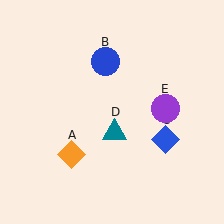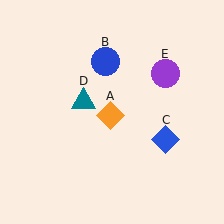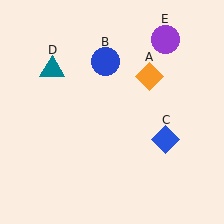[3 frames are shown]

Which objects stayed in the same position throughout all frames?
Blue circle (object B) and blue diamond (object C) remained stationary.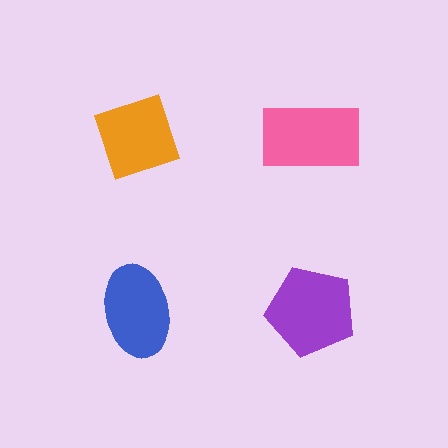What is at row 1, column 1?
An orange diamond.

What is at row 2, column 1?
A blue ellipse.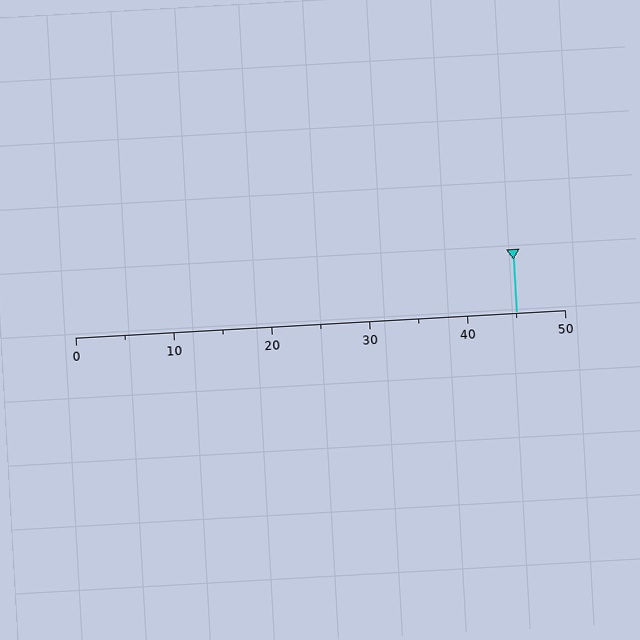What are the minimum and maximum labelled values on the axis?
The axis runs from 0 to 50.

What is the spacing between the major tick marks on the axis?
The major ticks are spaced 10 apart.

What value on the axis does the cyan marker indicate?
The marker indicates approximately 45.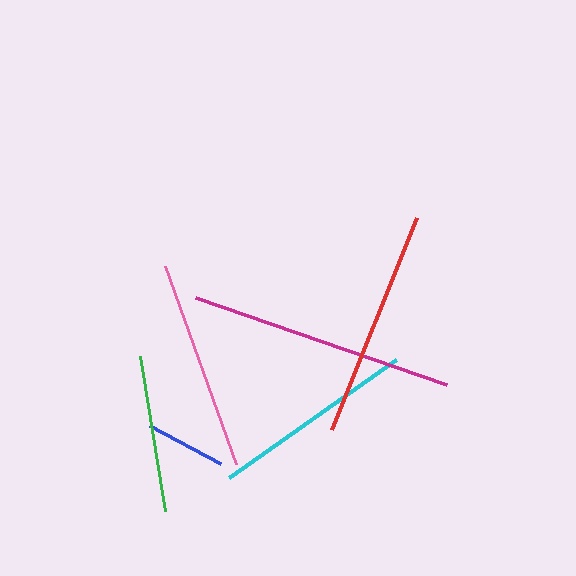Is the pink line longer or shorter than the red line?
The red line is longer than the pink line.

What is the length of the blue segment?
The blue segment is approximately 80 pixels long.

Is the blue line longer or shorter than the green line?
The green line is longer than the blue line.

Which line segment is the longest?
The magenta line is the longest at approximately 265 pixels.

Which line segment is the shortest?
The blue line is the shortest at approximately 80 pixels.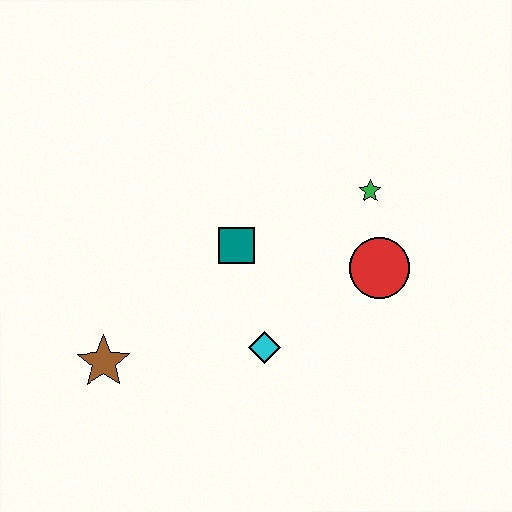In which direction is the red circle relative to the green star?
The red circle is below the green star.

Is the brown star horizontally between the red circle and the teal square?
No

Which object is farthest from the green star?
The brown star is farthest from the green star.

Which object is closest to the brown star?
The cyan diamond is closest to the brown star.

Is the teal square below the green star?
Yes